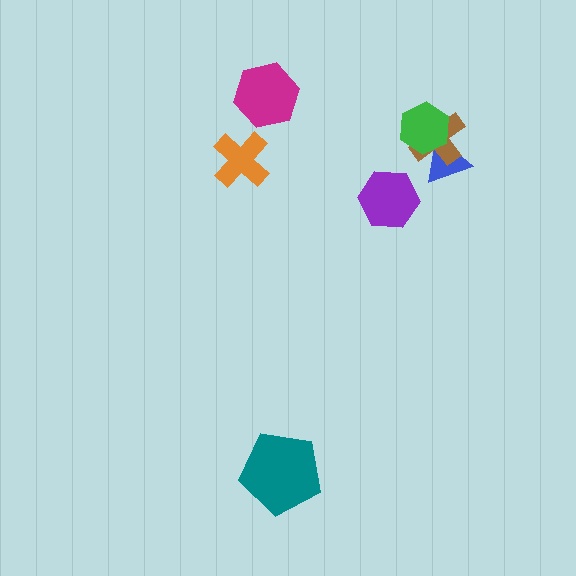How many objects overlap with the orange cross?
0 objects overlap with the orange cross.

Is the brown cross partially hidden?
Yes, it is partially covered by another shape.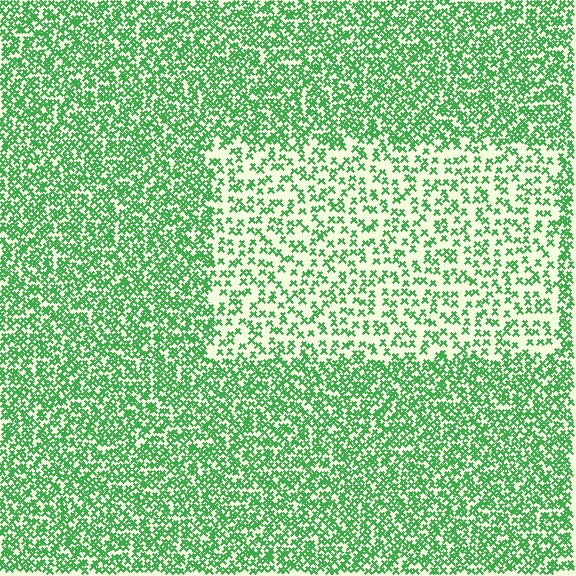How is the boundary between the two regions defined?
The boundary is defined by a change in element density (approximately 2.2x ratio). All elements are the same color, size, and shape.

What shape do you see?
I see a rectangle.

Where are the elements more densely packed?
The elements are more densely packed outside the rectangle boundary.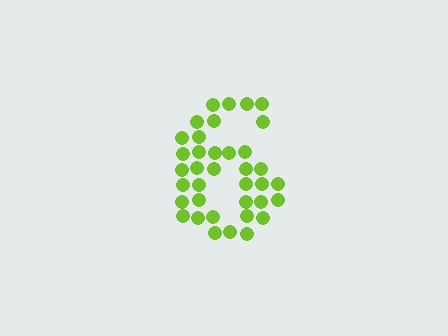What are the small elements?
The small elements are circles.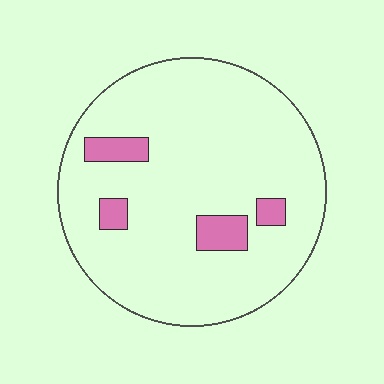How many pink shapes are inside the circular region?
4.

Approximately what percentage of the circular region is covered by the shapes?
Approximately 10%.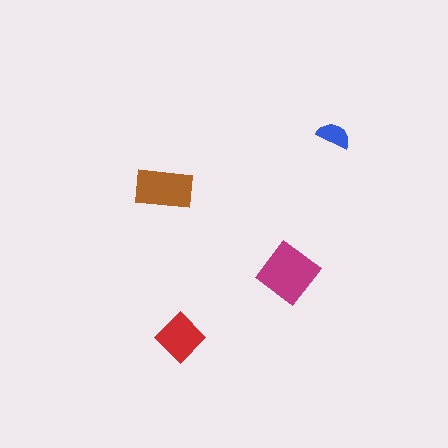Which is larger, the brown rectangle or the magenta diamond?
The magenta diamond.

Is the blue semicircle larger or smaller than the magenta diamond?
Smaller.